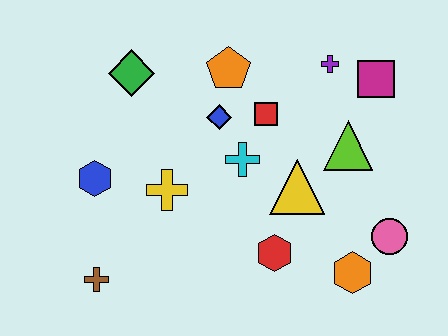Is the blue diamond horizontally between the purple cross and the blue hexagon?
Yes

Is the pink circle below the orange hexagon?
No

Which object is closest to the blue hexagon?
The yellow cross is closest to the blue hexagon.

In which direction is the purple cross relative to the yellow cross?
The purple cross is to the right of the yellow cross.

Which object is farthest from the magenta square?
The brown cross is farthest from the magenta square.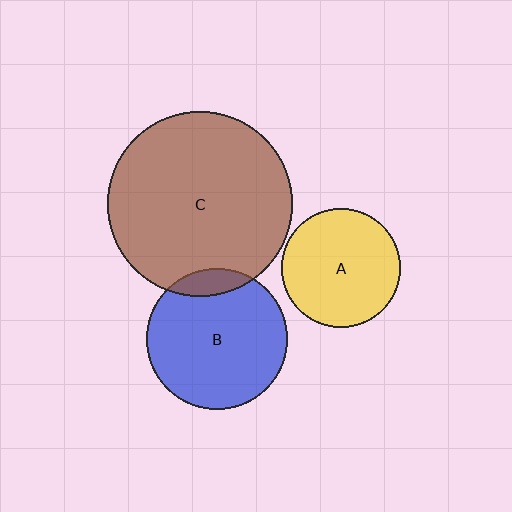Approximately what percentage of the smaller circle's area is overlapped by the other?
Approximately 10%.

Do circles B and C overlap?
Yes.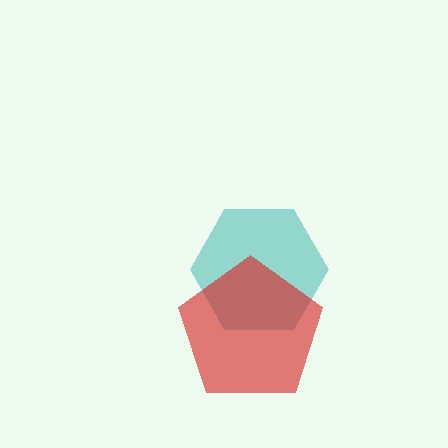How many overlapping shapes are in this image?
There are 2 overlapping shapes in the image.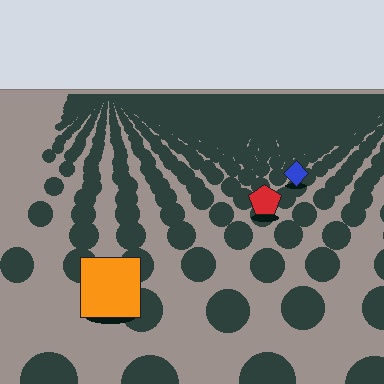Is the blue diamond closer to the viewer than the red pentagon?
No. The red pentagon is closer — you can tell from the texture gradient: the ground texture is coarser near it.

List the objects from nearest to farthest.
From nearest to farthest: the orange square, the red pentagon, the blue diamond.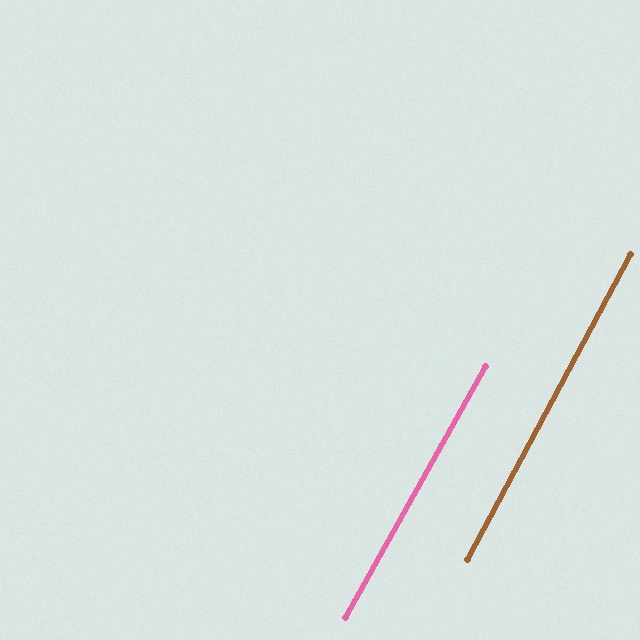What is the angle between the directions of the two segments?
Approximately 1 degree.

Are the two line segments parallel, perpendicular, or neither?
Parallel — their directions differ by only 1.0°.